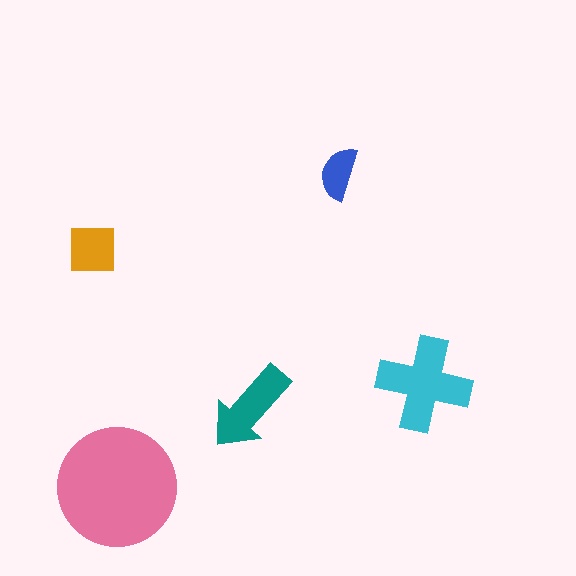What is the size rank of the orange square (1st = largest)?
4th.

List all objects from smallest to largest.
The blue semicircle, the orange square, the teal arrow, the cyan cross, the pink circle.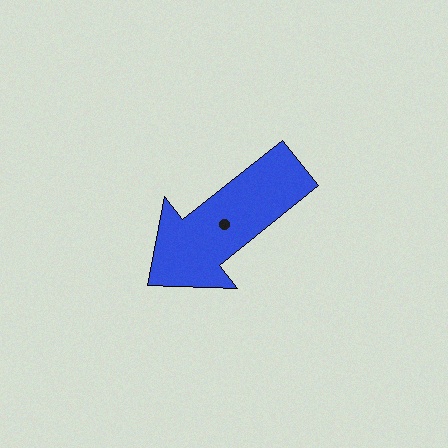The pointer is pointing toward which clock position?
Roughly 8 o'clock.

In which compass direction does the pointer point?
Southwest.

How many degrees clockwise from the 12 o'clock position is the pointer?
Approximately 231 degrees.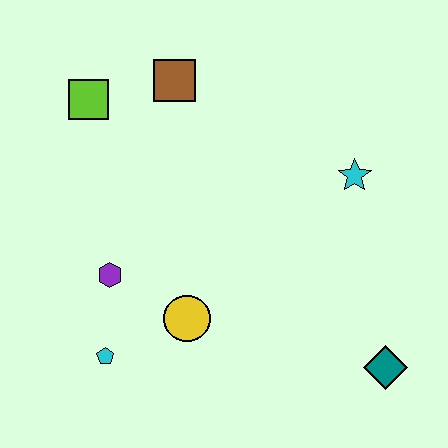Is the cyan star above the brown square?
No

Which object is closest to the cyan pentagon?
The purple hexagon is closest to the cyan pentagon.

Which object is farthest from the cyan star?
The cyan pentagon is farthest from the cyan star.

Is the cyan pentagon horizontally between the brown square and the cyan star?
No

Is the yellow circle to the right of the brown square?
Yes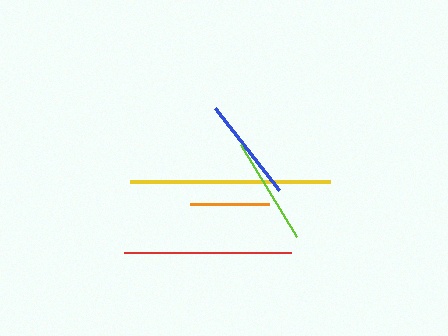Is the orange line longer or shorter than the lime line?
The lime line is longer than the orange line.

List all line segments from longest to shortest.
From longest to shortest: yellow, red, lime, blue, orange.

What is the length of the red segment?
The red segment is approximately 168 pixels long.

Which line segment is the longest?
The yellow line is the longest at approximately 199 pixels.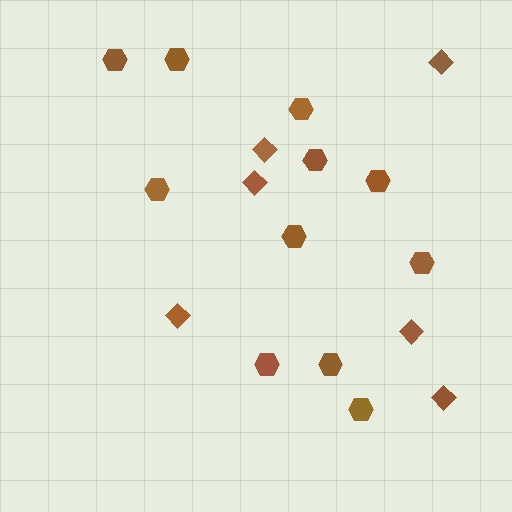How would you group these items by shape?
There are 2 groups: one group of diamonds (6) and one group of hexagons (11).